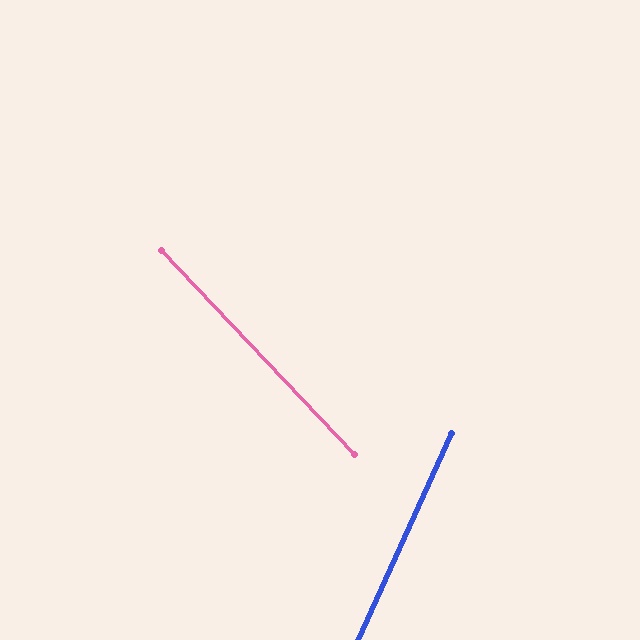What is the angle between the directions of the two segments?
Approximately 67 degrees.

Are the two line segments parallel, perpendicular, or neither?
Neither parallel nor perpendicular — they differ by about 67°.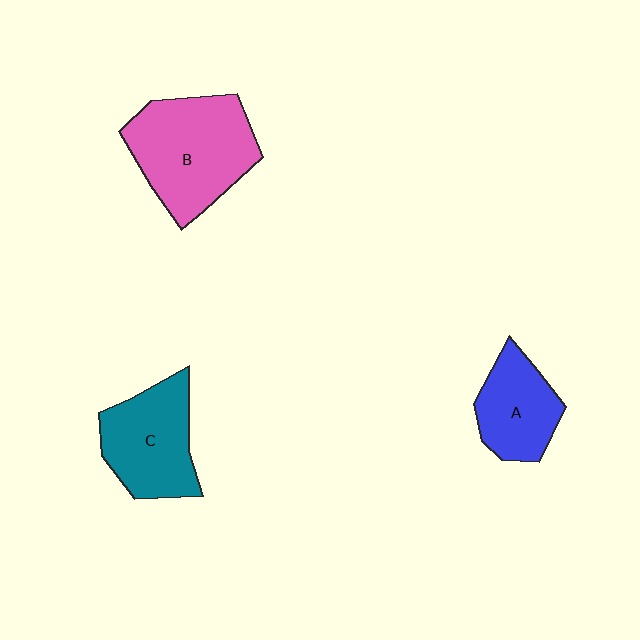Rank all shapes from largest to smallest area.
From largest to smallest: B (pink), C (teal), A (blue).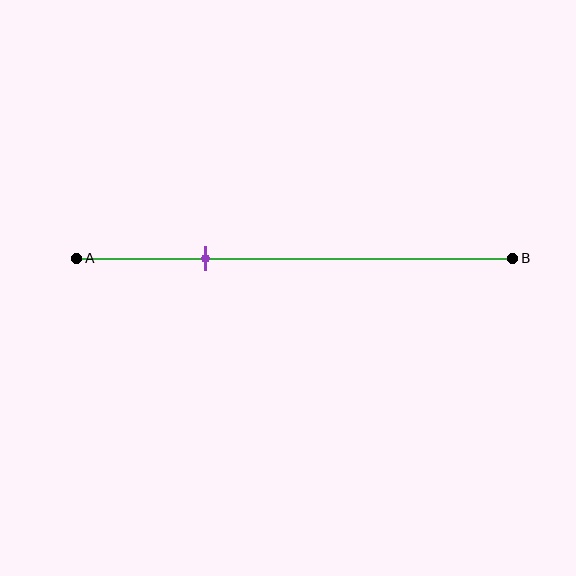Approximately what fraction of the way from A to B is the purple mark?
The purple mark is approximately 30% of the way from A to B.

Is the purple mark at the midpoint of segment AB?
No, the mark is at about 30% from A, not at the 50% midpoint.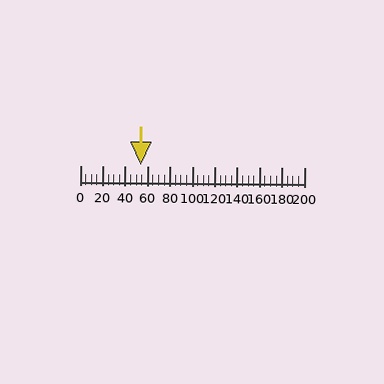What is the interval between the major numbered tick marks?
The major tick marks are spaced 20 units apart.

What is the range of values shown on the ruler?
The ruler shows values from 0 to 200.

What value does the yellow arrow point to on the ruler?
The yellow arrow points to approximately 54.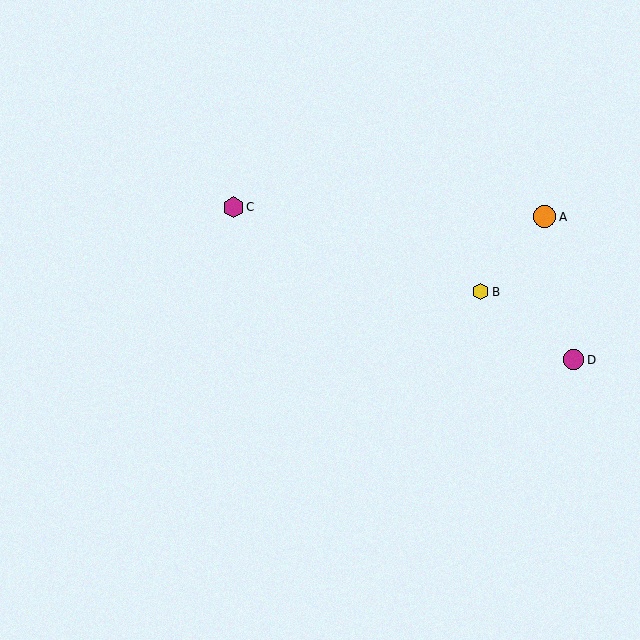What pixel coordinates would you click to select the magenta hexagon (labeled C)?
Click at (233, 207) to select the magenta hexagon C.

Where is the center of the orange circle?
The center of the orange circle is at (545, 217).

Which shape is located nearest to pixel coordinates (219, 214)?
The magenta hexagon (labeled C) at (233, 207) is nearest to that location.